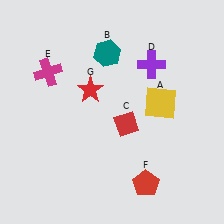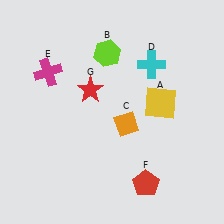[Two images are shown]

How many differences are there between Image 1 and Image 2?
There are 3 differences between the two images.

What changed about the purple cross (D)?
In Image 1, D is purple. In Image 2, it changed to cyan.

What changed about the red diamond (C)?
In Image 1, C is red. In Image 2, it changed to orange.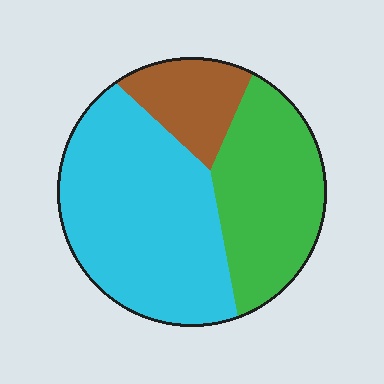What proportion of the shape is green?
Green takes up between a sixth and a third of the shape.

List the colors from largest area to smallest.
From largest to smallest: cyan, green, brown.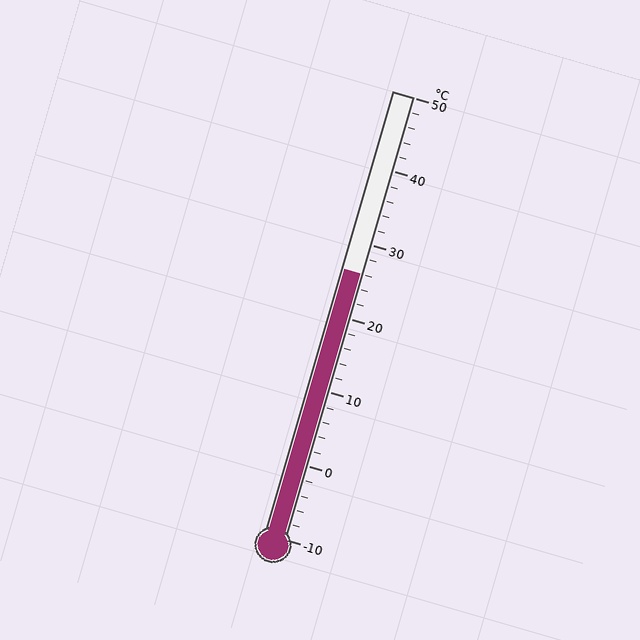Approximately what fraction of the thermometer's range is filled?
The thermometer is filled to approximately 60% of its range.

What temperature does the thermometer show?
The thermometer shows approximately 26°C.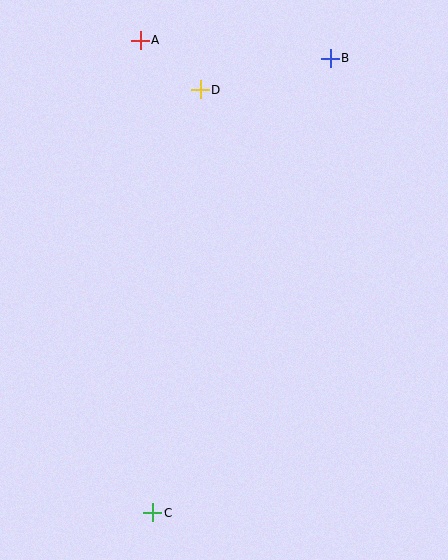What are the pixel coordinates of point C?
Point C is at (153, 512).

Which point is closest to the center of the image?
Point D at (200, 90) is closest to the center.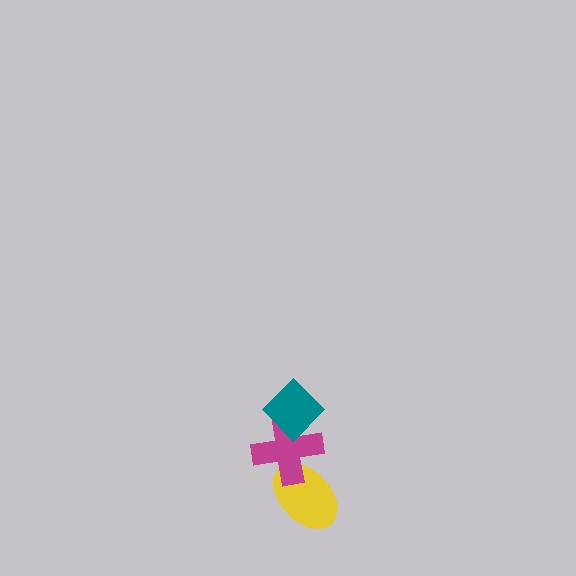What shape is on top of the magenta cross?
The teal diamond is on top of the magenta cross.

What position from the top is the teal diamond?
The teal diamond is 1st from the top.